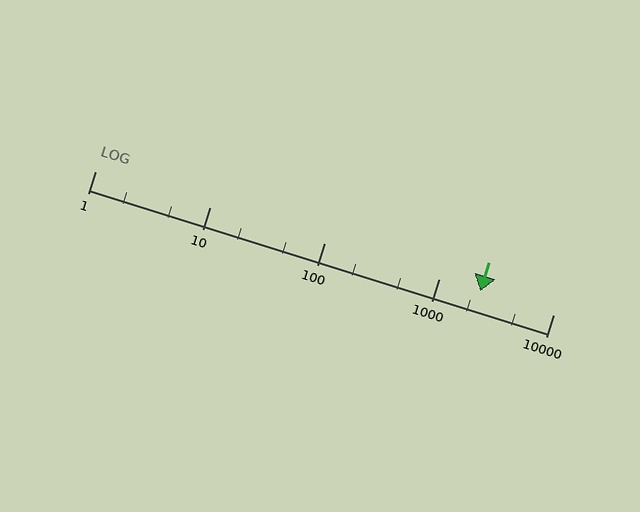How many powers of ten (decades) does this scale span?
The scale spans 4 decades, from 1 to 10000.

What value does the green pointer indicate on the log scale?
The pointer indicates approximately 2300.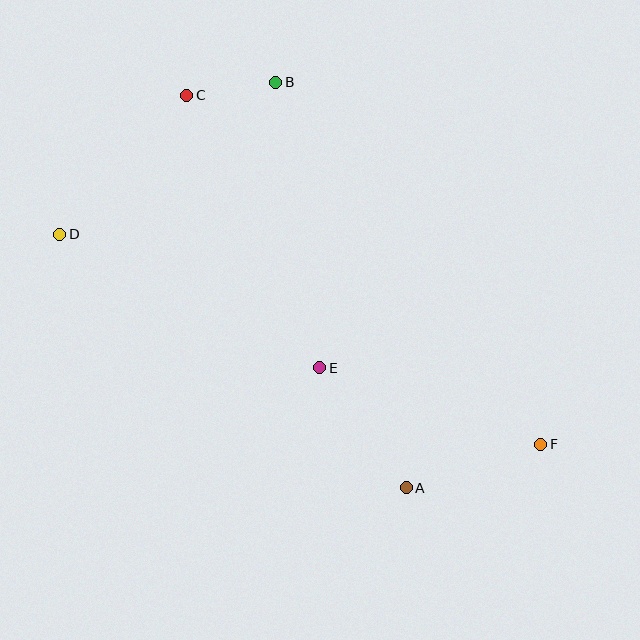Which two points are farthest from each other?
Points D and F are farthest from each other.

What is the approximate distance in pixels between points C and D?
The distance between C and D is approximately 188 pixels.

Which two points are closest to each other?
Points B and C are closest to each other.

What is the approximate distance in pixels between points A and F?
The distance between A and F is approximately 141 pixels.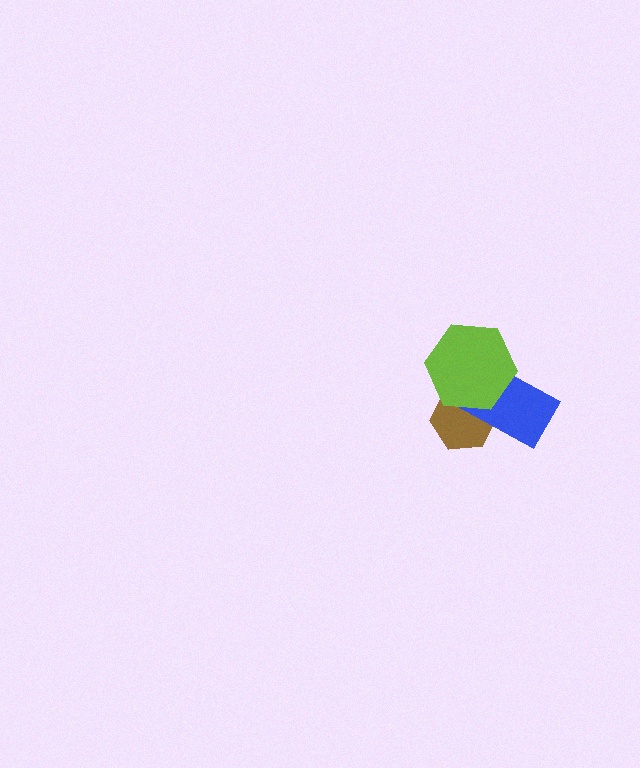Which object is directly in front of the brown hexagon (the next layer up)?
The blue rectangle is directly in front of the brown hexagon.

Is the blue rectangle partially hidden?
Yes, it is partially covered by another shape.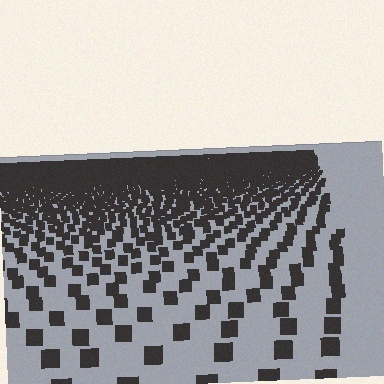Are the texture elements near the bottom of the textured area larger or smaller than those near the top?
Larger. Near the bottom, elements are closer to the viewer and appear at a bigger on-screen size.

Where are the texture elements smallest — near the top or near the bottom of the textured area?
Near the top.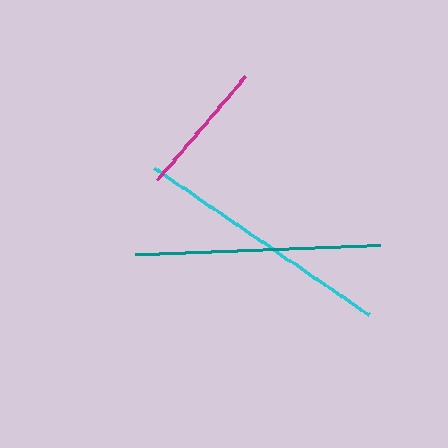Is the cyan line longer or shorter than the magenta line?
The cyan line is longer than the magenta line.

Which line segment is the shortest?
The magenta line is the shortest at approximately 136 pixels.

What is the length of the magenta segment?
The magenta segment is approximately 136 pixels long.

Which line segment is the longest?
The cyan line is the longest at approximately 261 pixels.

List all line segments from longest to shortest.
From longest to shortest: cyan, teal, magenta.